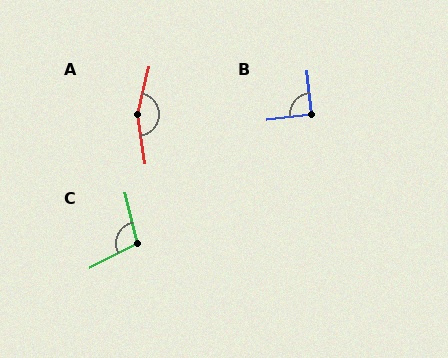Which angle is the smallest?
B, at approximately 91 degrees.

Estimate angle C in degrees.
Approximately 103 degrees.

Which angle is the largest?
A, at approximately 157 degrees.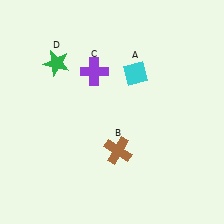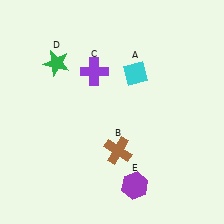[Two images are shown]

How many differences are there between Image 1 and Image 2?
There is 1 difference between the two images.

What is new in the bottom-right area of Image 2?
A purple hexagon (E) was added in the bottom-right area of Image 2.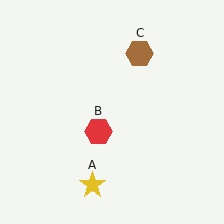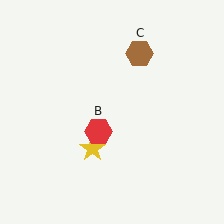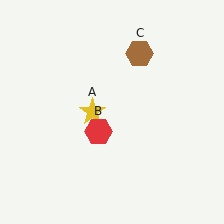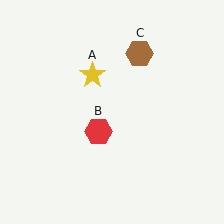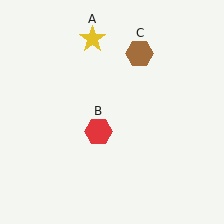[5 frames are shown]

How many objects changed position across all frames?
1 object changed position: yellow star (object A).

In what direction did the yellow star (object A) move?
The yellow star (object A) moved up.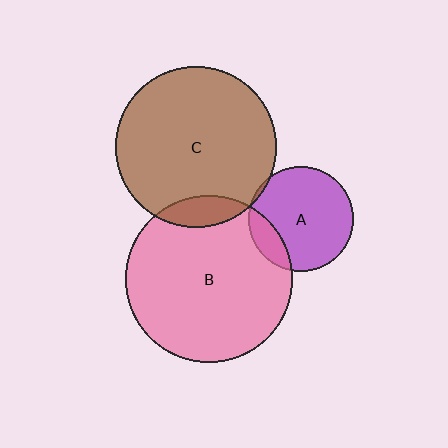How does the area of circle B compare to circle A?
Approximately 2.5 times.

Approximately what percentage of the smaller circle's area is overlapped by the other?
Approximately 10%.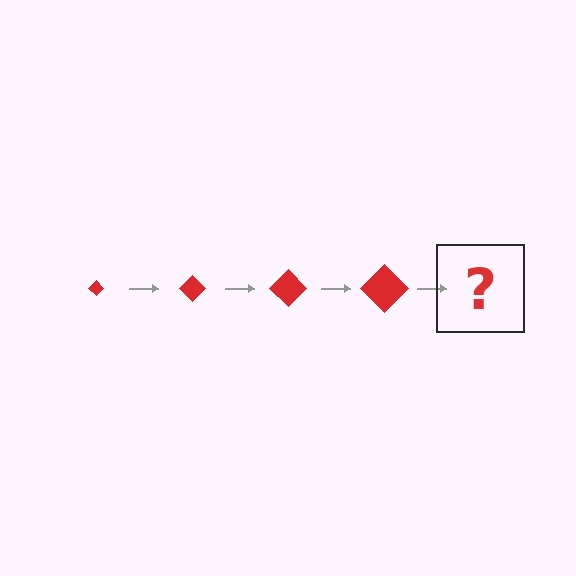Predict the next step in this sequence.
The next step is a red diamond, larger than the previous one.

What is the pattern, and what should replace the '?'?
The pattern is that the diamond gets progressively larger each step. The '?' should be a red diamond, larger than the previous one.